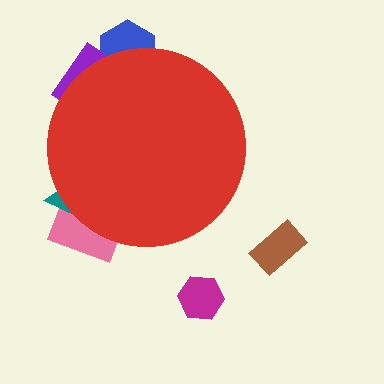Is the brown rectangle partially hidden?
No, the brown rectangle is fully visible.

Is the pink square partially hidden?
Yes, the pink square is partially hidden behind the red circle.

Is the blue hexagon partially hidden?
Yes, the blue hexagon is partially hidden behind the red circle.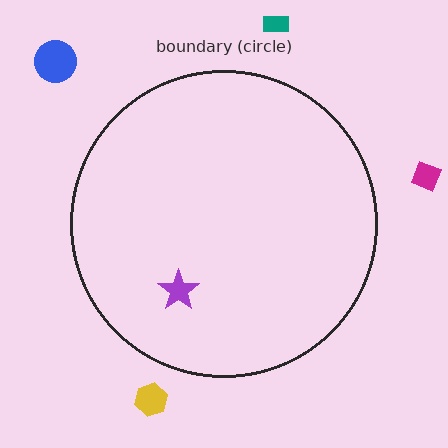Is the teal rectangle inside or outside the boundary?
Outside.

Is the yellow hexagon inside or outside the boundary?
Outside.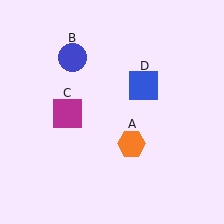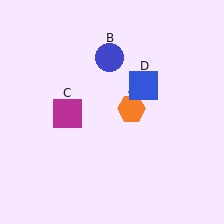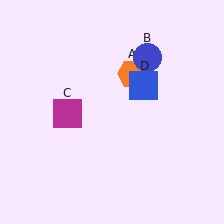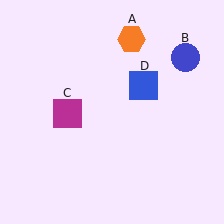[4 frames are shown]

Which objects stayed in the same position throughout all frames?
Magenta square (object C) and blue square (object D) remained stationary.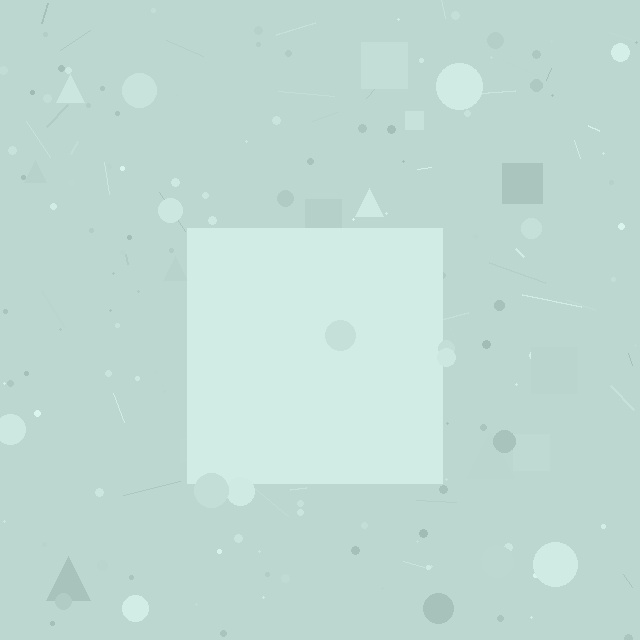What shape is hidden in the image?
A square is hidden in the image.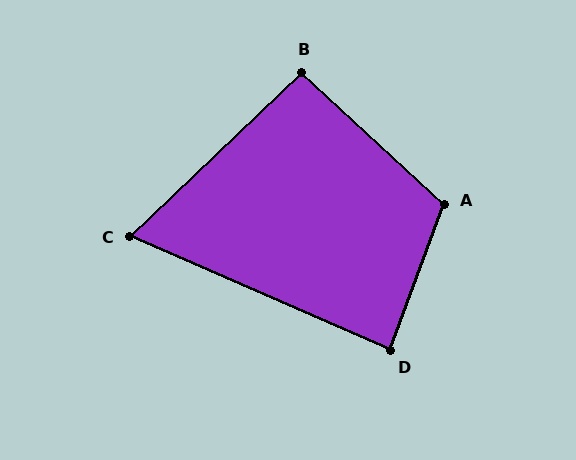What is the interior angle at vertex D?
Approximately 87 degrees (approximately right).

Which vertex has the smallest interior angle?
C, at approximately 67 degrees.